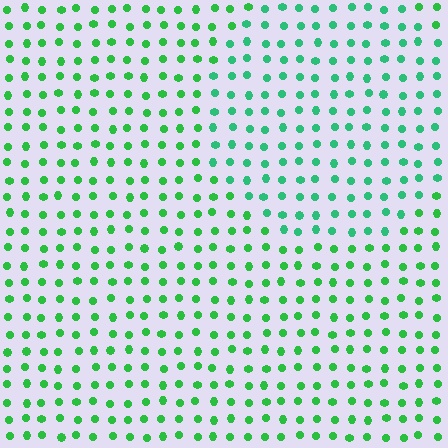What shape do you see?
I see a circle.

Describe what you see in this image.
The image is filled with small green elements in a uniform arrangement. A circle-shaped region is visible where the elements are tinted to a slightly different hue, forming a subtle color boundary.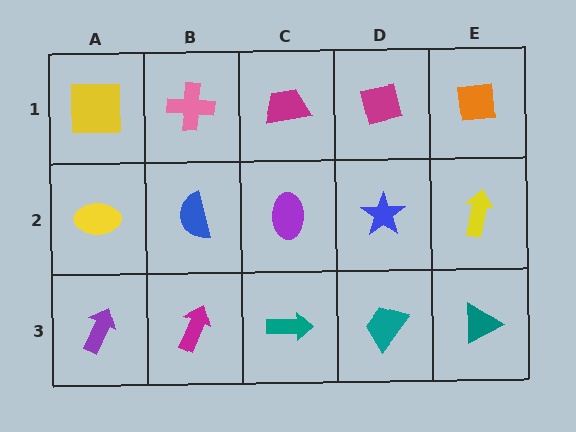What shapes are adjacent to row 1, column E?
A yellow arrow (row 2, column E), a magenta square (row 1, column D).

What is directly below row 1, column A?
A yellow ellipse.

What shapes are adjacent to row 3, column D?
A blue star (row 2, column D), a teal arrow (row 3, column C), a teal triangle (row 3, column E).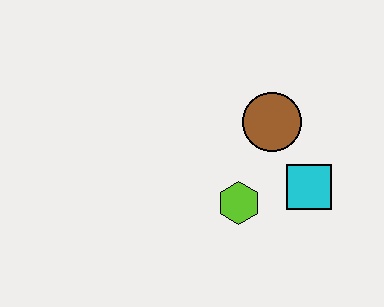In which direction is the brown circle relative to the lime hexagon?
The brown circle is above the lime hexagon.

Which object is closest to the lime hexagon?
The cyan square is closest to the lime hexagon.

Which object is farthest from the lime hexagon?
The brown circle is farthest from the lime hexagon.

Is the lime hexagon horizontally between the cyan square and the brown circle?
No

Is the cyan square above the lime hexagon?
Yes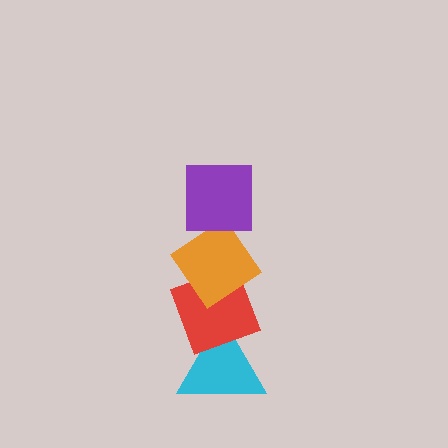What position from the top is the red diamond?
The red diamond is 3rd from the top.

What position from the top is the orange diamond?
The orange diamond is 2nd from the top.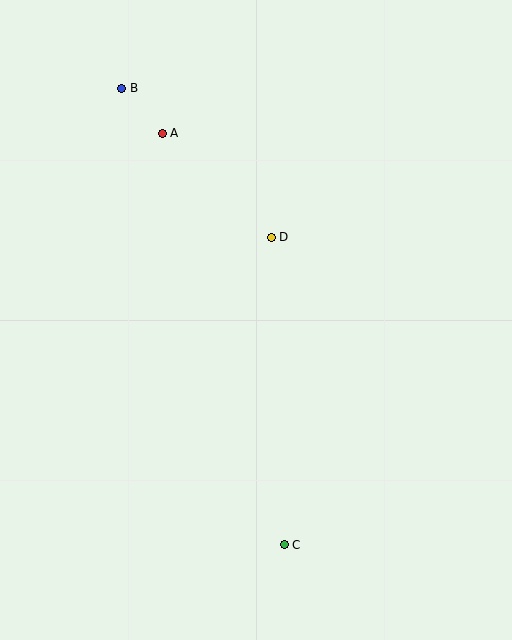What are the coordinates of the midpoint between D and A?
The midpoint between D and A is at (217, 185).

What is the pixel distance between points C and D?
The distance between C and D is 308 pixels.